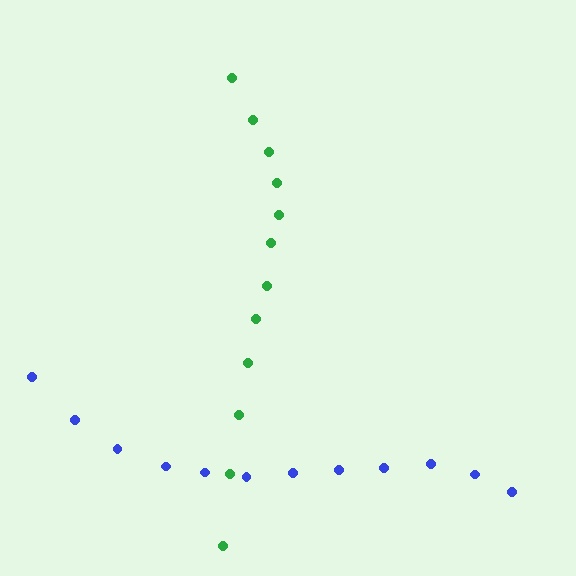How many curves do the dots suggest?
There are 2 distinct paths.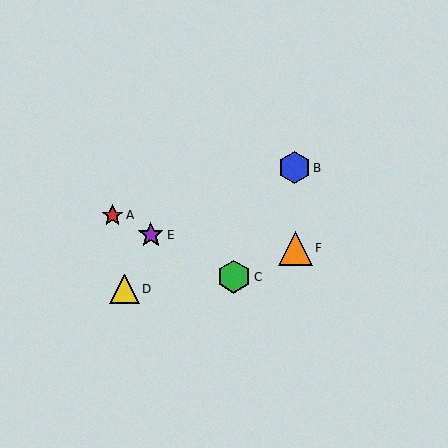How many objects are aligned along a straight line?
3 objects (A, C, E) are aligned along a straight line.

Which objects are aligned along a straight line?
Objects A, C, E are aligned along a straight line.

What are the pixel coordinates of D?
Object D is at (125, 289).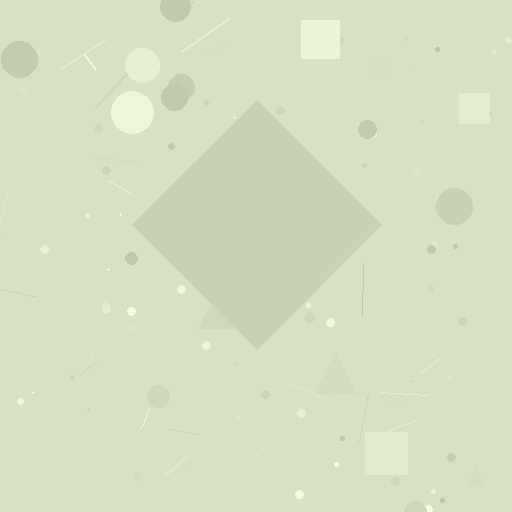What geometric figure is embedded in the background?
A diamond is embedded in the background.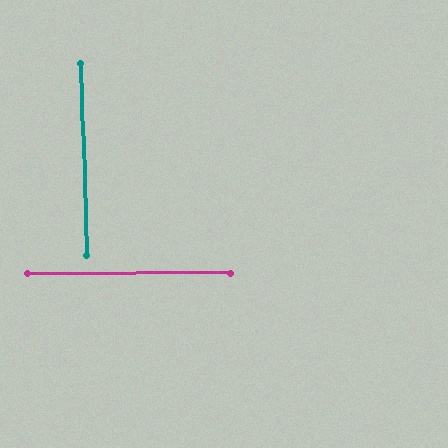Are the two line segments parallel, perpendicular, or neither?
Perpendicular — they meet at approximately 88°.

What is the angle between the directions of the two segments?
Approximately 88 degrees.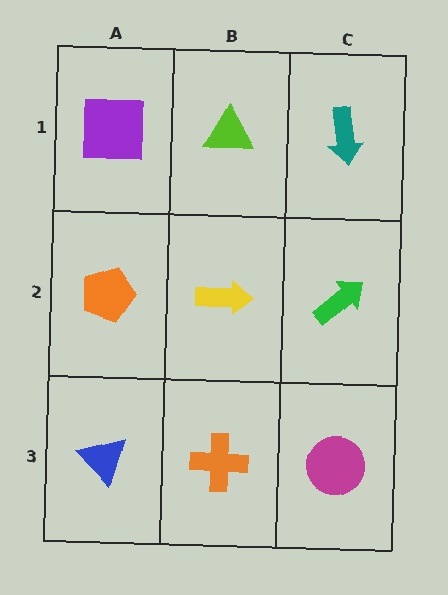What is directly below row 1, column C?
A green arrow.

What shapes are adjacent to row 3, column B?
A yellow arrow (row 2, column B), a blue triangle (row 3, column A), a magenta circle (row 3, column C).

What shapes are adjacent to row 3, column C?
A green arrow (row 2, column C), an orange cross (row 3, column B).